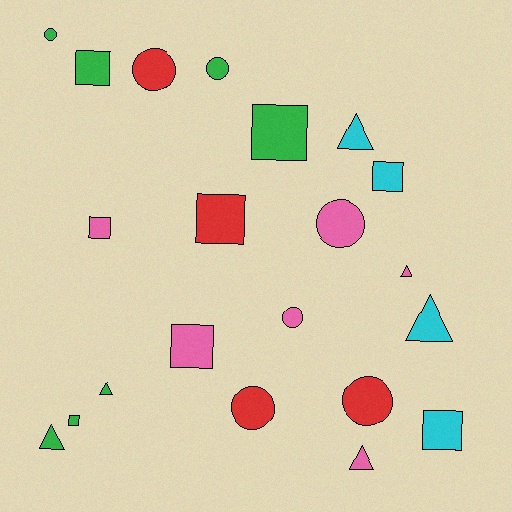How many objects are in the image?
There are 21 objects.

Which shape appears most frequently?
Square, with 8 objects.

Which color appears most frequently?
Green, with 7 objects.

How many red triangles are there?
There are no red triangles.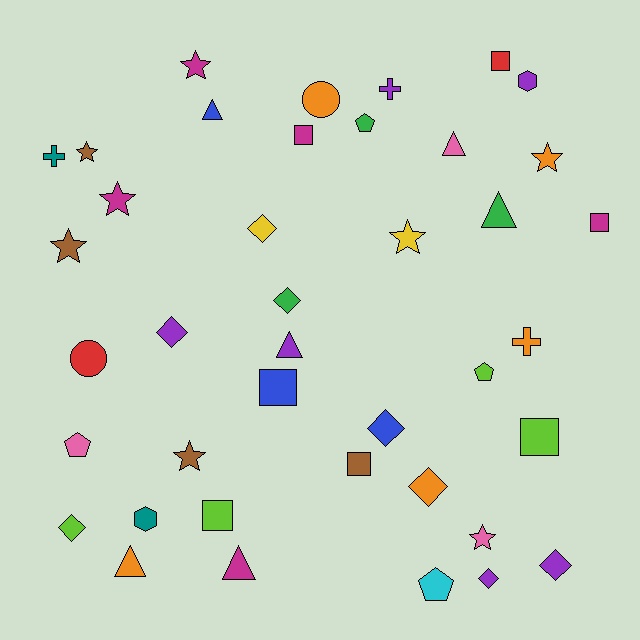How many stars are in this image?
There are 8 stars.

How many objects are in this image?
There are 40 objects.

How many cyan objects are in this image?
There is 1 cyan object.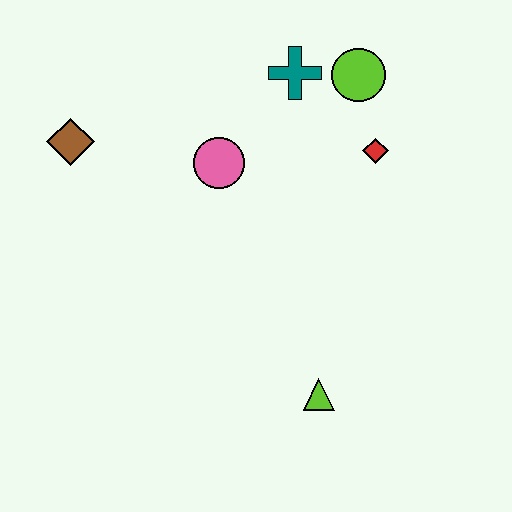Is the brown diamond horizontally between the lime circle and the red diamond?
No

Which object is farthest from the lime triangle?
The brown diamond is farthest from the lime triangle.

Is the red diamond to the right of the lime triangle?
Yes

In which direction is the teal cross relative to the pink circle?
The teal cross is above the pink circle.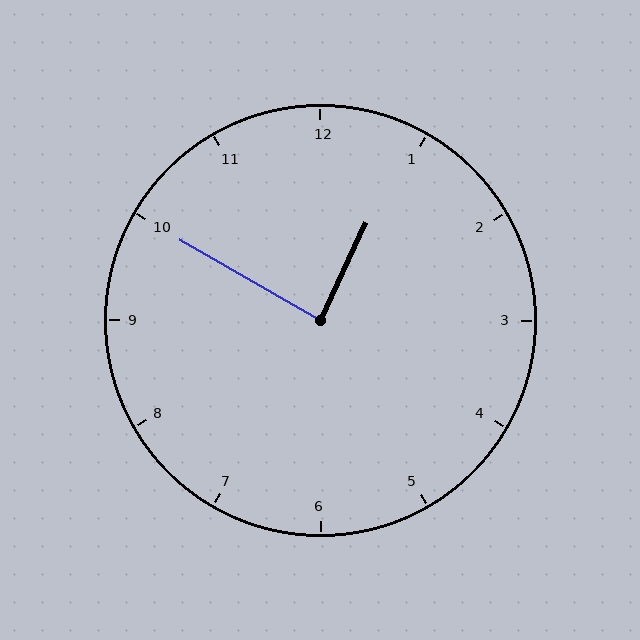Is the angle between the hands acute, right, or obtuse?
It is right.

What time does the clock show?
12:50.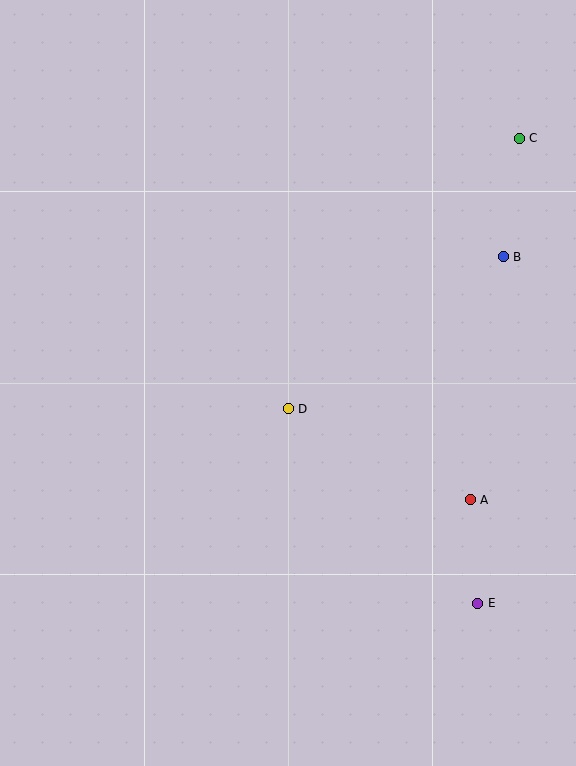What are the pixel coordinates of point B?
Point B is at (503, 257).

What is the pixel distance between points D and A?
The distance between D and A is 203 pixels.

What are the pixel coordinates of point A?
Point A is at (470, 500).